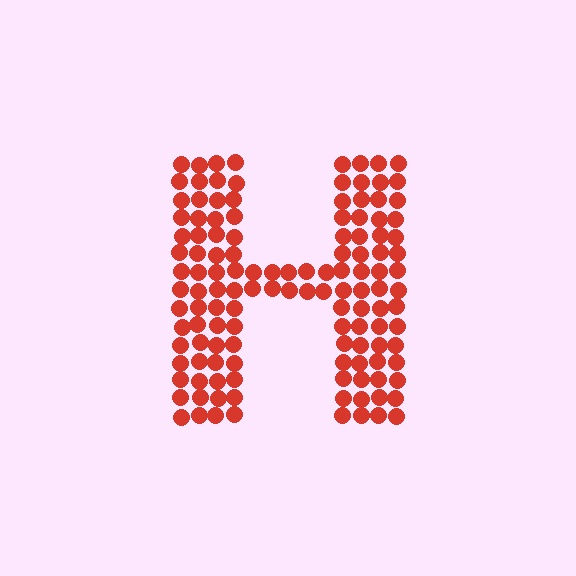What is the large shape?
The large shape is the letter H.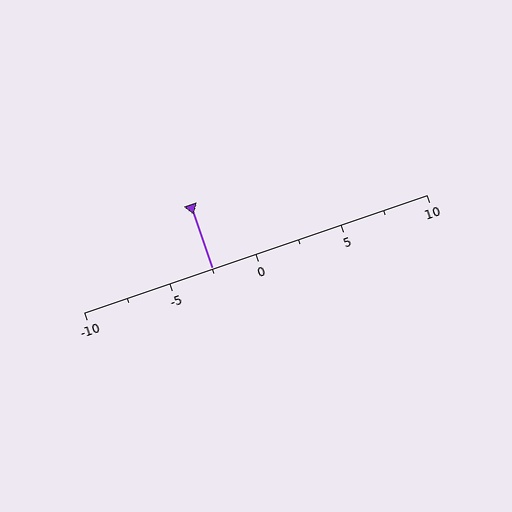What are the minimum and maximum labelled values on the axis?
The axis runs from -10 to 10.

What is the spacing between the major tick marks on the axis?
The major ticks are spaced 5 apart.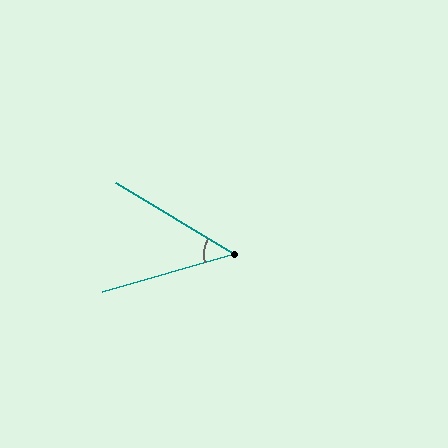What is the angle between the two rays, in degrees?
Approximately 47 degrees.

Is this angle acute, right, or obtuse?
It is acute.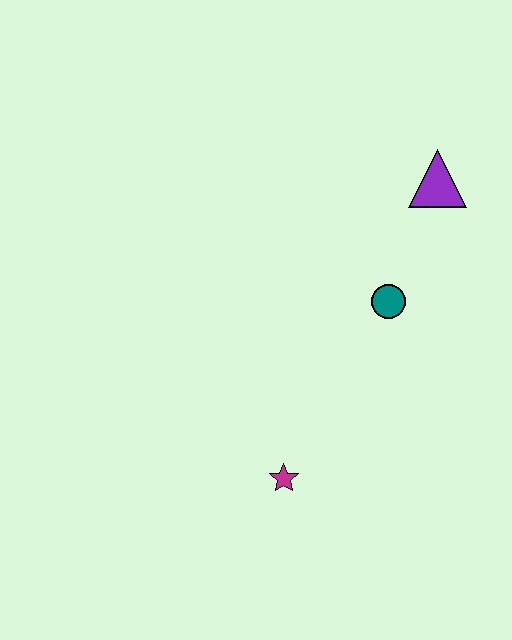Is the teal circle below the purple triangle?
Yes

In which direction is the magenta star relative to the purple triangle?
The magenta star is below the purple triangle.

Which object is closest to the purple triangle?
The teal circle is closest to the purple triangle.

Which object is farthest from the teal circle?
The magenta star is farthest from the teal circle.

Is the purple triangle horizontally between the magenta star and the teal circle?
No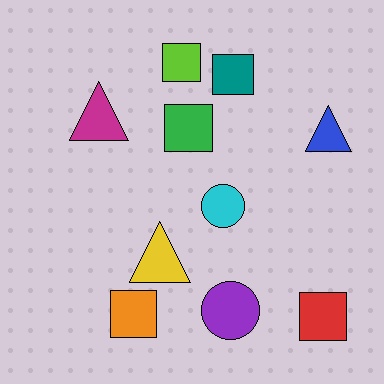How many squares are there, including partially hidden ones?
There are 5 squares.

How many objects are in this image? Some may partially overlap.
There are 10 objects.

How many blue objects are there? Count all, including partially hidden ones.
There is 1 blue object.